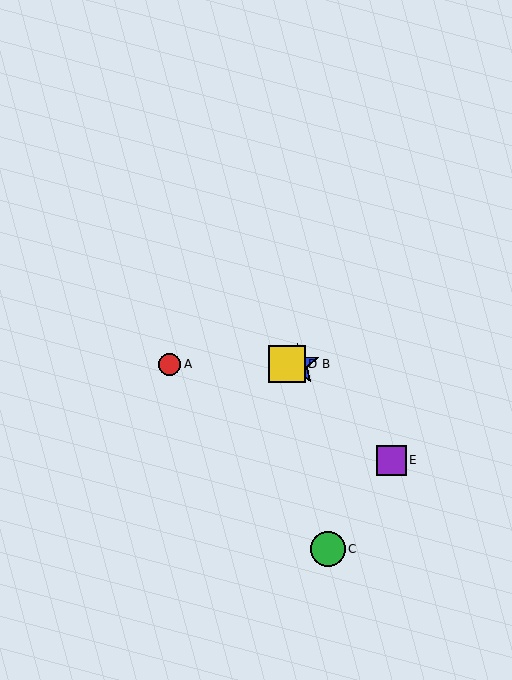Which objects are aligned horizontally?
Objects A, B, D are aligned horizontally.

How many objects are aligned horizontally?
3 objects (A, B, D) are aligned horizontally.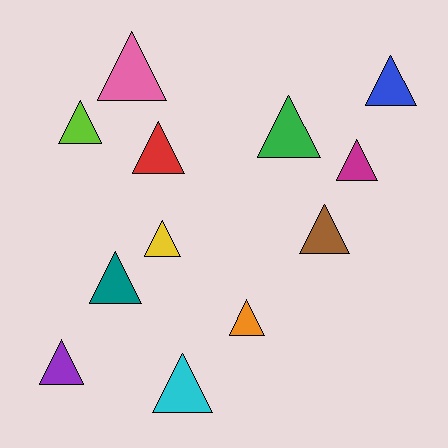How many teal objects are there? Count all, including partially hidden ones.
There is 1 teal object.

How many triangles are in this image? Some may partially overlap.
There are 12 triangles.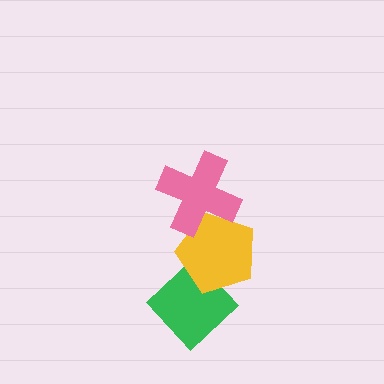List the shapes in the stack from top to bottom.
From top to bottom: the pink cross, the yellow pentagon, the green diamond.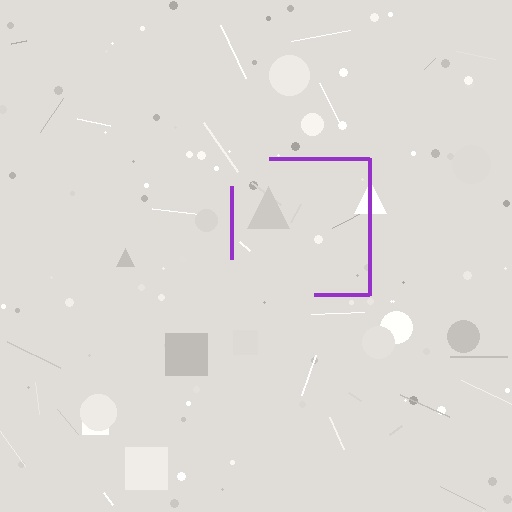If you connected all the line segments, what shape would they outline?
They would outline a square.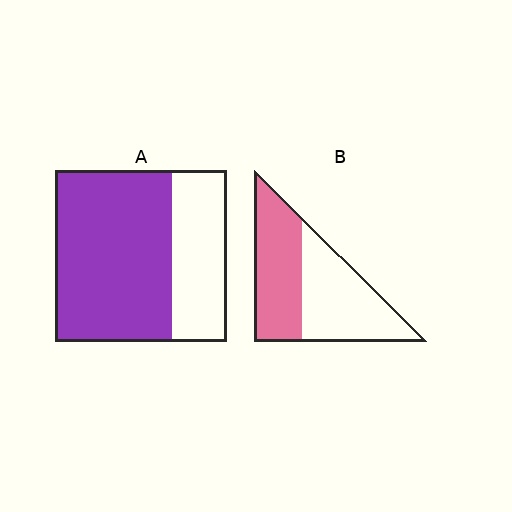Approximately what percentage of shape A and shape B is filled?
A is approximately 70% and B is approximately 50%.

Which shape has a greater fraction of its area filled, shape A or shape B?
Shape A.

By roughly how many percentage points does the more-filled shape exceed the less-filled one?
By roughly 20 percentage points (A over B).